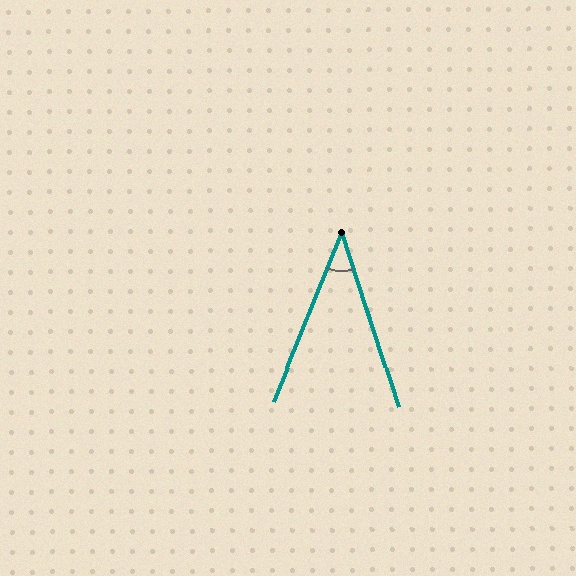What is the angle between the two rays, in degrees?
Approximately 40 degrees.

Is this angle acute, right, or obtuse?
It is acute.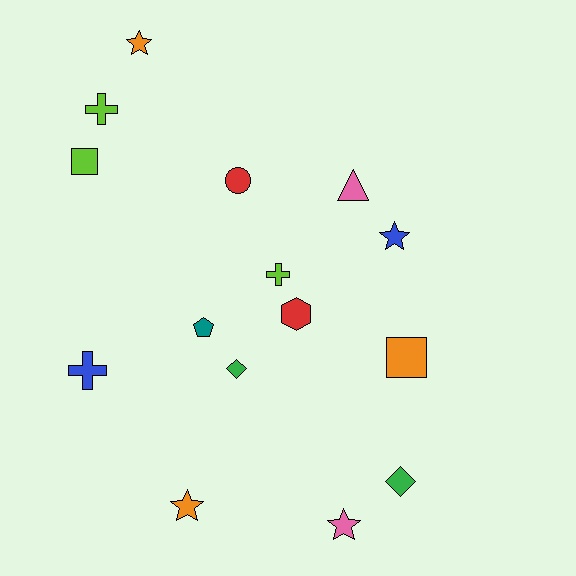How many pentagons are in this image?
There is 1 pentagon.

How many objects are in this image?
There are 15 objects.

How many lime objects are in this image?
There are 3 lime objects.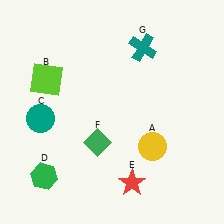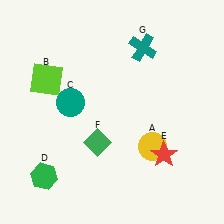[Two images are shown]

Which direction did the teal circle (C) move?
The teal circle (C) moved right.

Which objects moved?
The objects that moved are: the teal circle (C), the red star (E).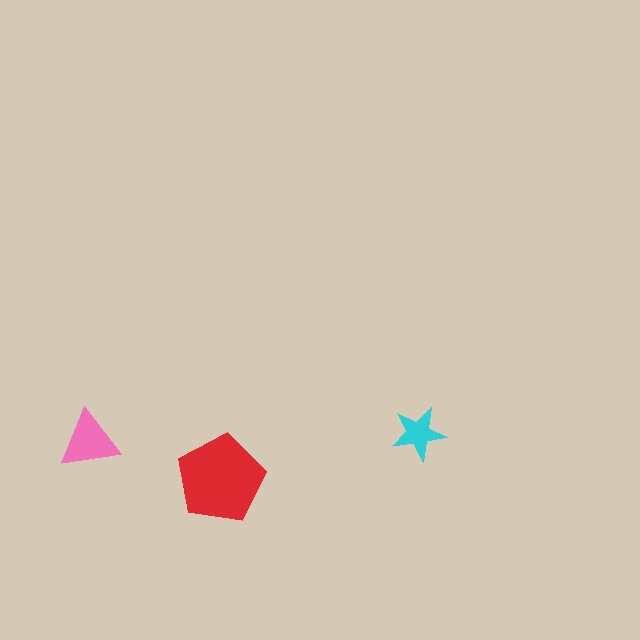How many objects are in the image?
There are 3 objects in the image.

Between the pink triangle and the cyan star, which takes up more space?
The pink triangle.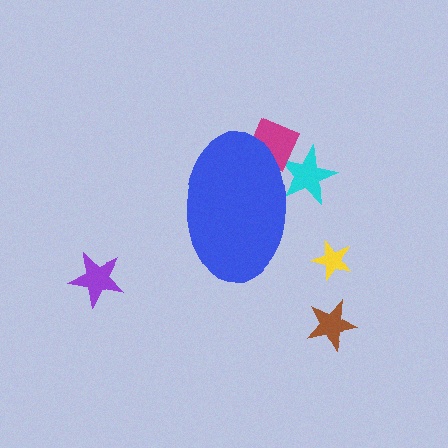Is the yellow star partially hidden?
No, the yellow star is fully visible.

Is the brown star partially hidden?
No, the brown star is fully visible.